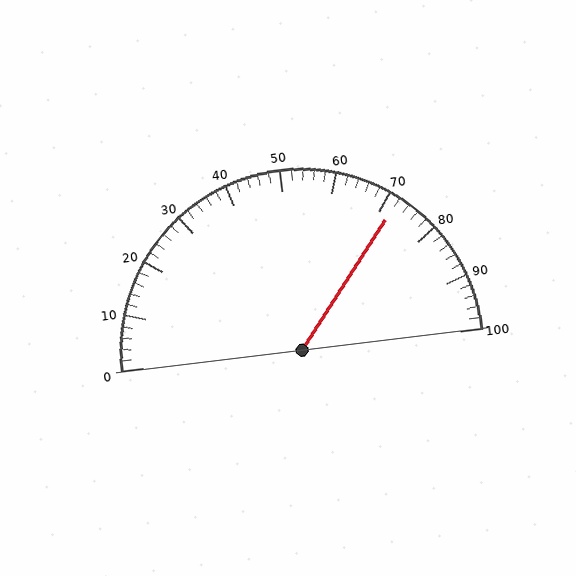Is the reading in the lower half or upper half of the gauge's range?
The reading is in the upper half of the range (0 to 100).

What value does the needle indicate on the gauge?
The needle indicates approximately 72.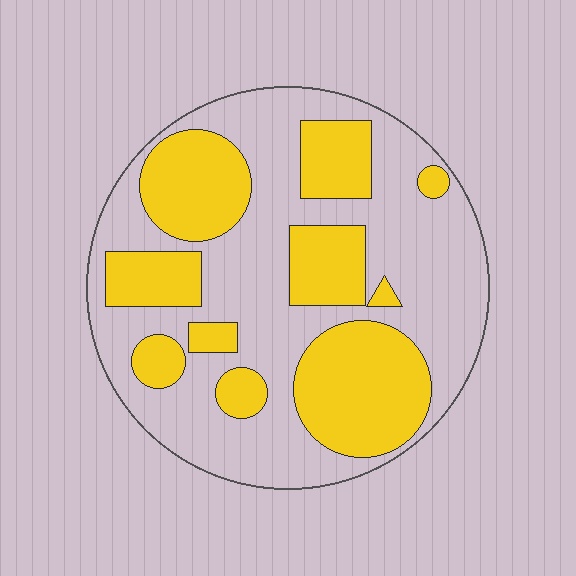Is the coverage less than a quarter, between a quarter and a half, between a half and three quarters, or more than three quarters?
Between a quarter and a half.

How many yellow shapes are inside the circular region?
10.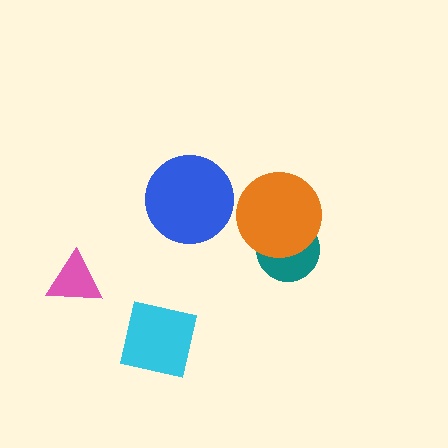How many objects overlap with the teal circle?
1 object overlaps with the teal circle.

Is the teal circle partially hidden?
Yes, it is partially covered by another shape.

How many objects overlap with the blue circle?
0 objects overlap with the blue circle.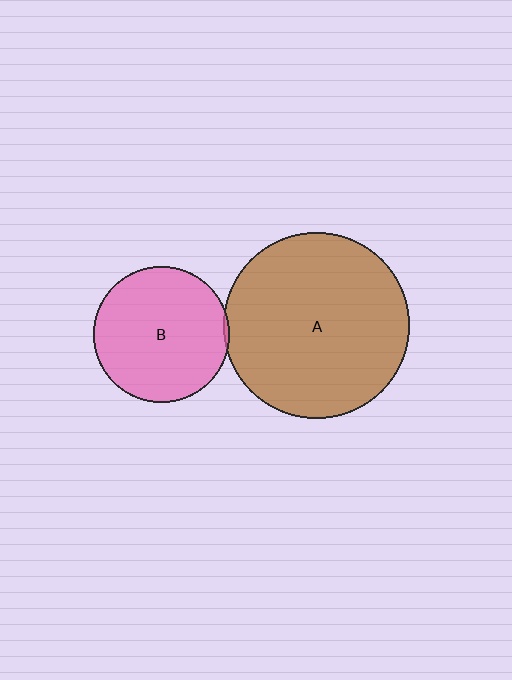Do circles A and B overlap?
Yes.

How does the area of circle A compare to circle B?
Approximately 1.9 times.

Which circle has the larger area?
Circle A (brown).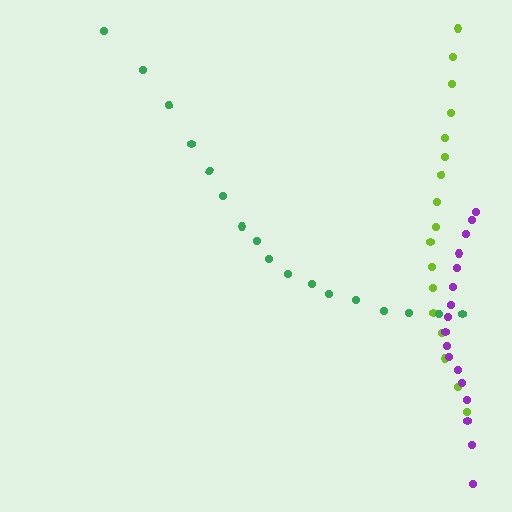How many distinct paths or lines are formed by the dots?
There are 3 distinct paths.